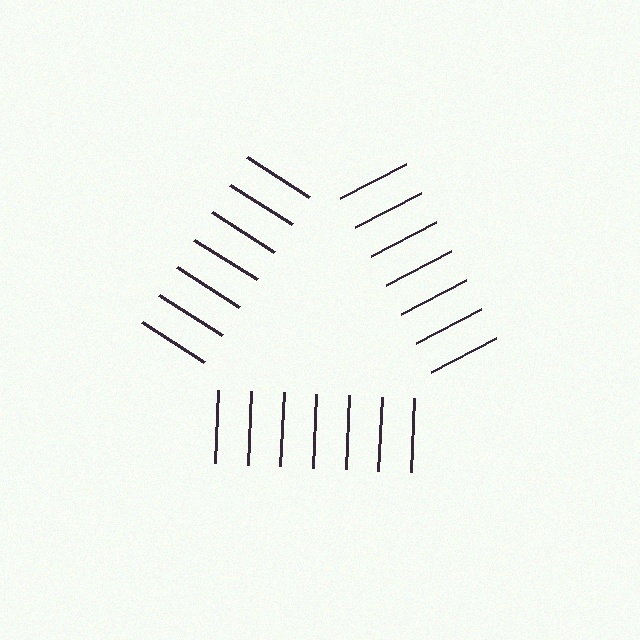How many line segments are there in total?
21 — 7 along each of the 3 edges.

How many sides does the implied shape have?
3 sides — the line-ends trace a triangle.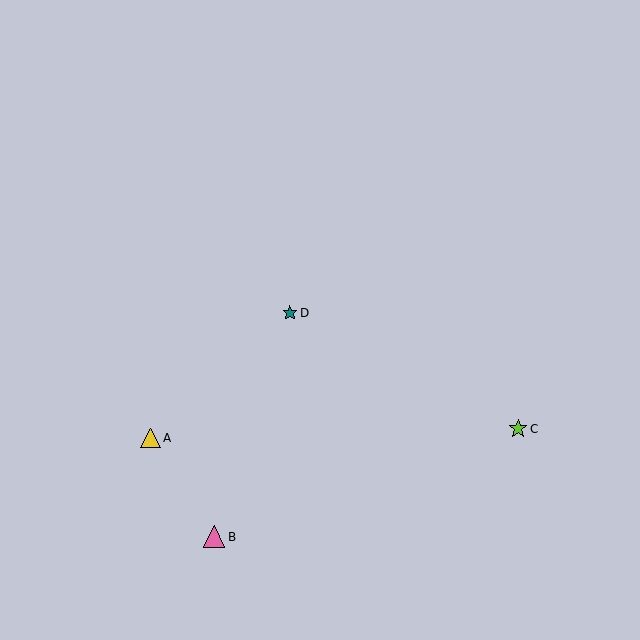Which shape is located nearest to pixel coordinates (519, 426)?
The lime star (labeled C) at (518, 429) is nearest to that location.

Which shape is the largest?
The pink triangle (labeled B) is the largest.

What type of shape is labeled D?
Shape D is a teal star.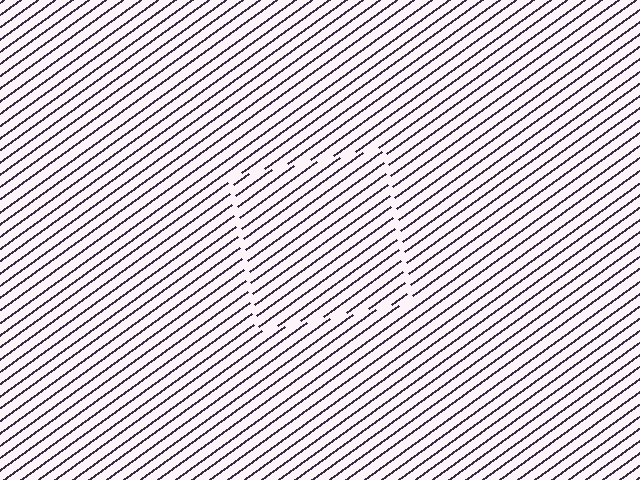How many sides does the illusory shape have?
4 sides — the line-ends trace a square.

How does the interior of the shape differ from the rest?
The interior of the shape contains the same grating, shifted by half a period — the contour is defined by the phase discontinuity where line-ends from the inner and outer gratings abut.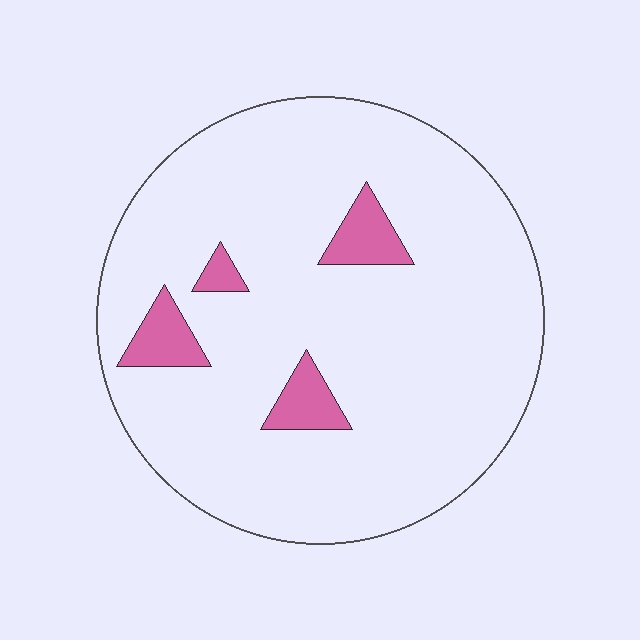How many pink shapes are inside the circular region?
4.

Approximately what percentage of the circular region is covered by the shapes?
Approximately 10%.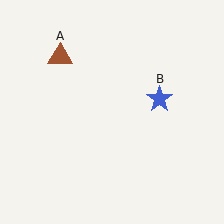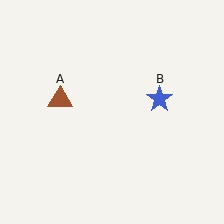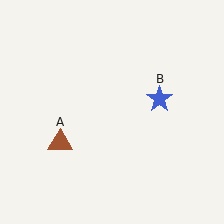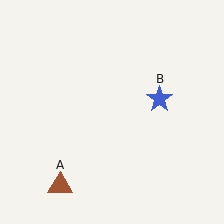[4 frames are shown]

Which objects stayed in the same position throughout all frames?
Blue star (object B) remained stationary.